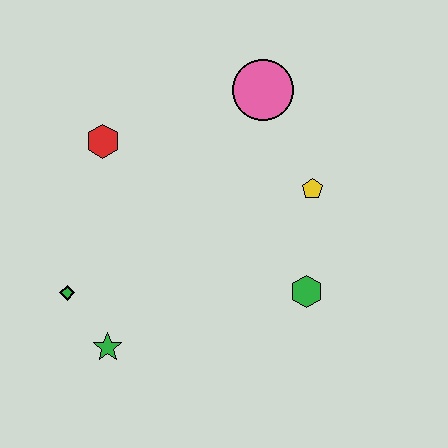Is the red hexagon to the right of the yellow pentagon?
No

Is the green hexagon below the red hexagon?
Yes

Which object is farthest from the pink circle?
The green star is farthest from the pink circle.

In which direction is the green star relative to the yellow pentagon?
The green star is to the left of the yellow pentagon.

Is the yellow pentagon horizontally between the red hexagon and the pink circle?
No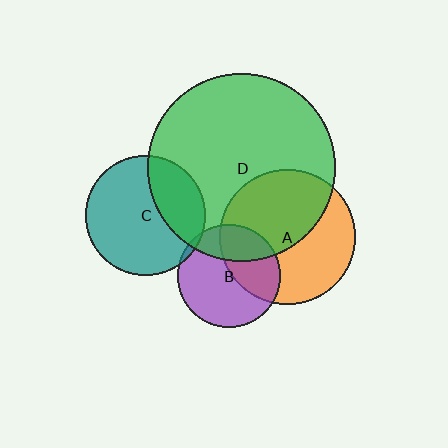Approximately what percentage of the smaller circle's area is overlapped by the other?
Approximately 25%.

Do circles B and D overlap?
Yes.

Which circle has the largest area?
Circle D (green).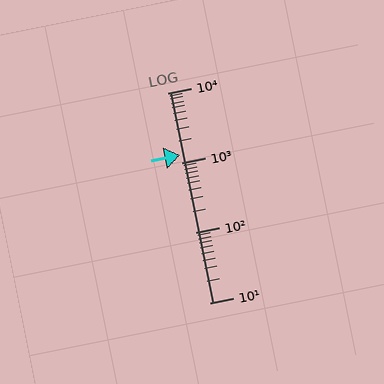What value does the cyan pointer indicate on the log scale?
The pointer indicates approximately 1300.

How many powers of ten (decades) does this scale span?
The scale spans 3 decades, from 10 to 10000.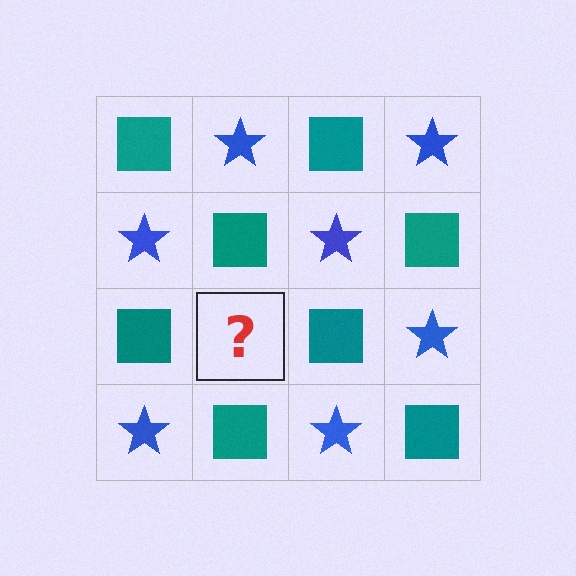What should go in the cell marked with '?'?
The missing cell should contain a blue star.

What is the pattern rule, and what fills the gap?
The rule is that it alternates teal square and blue star in a checkerboard pattern. The gap should be filled with a blue star.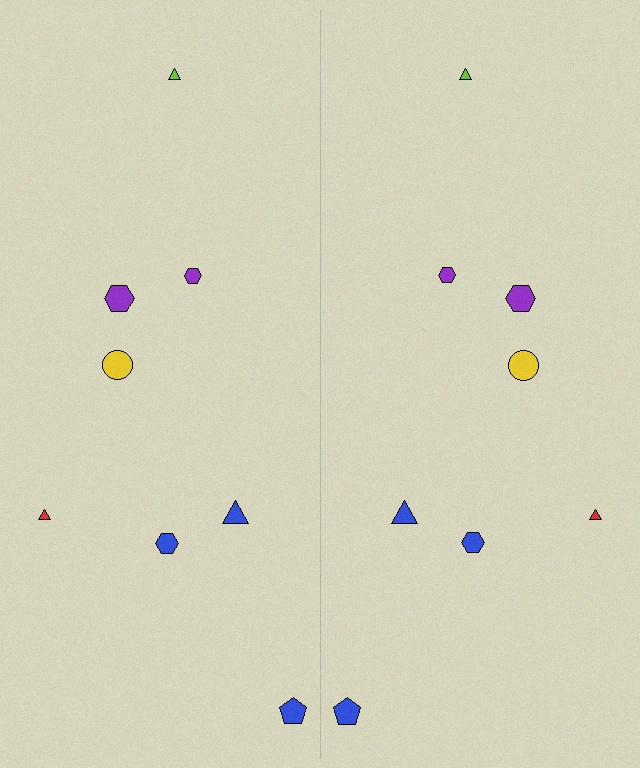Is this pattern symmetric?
Yes, this pattern has bilateral (reflection) symmetry.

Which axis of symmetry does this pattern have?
The pattern has a vertical axis of symmetry running through the center of the image.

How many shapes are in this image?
There are 16 shapes in this image.